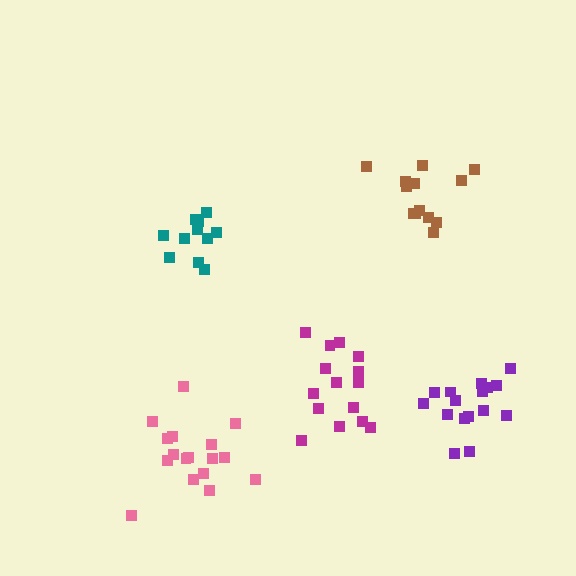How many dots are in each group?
Group 1: 11 dots, Group 2: 17 dots, Group 3: 16 dots, Group 4: 15 dots, Group 5: 13 dots (72 total).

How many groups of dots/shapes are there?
There are 5 groups.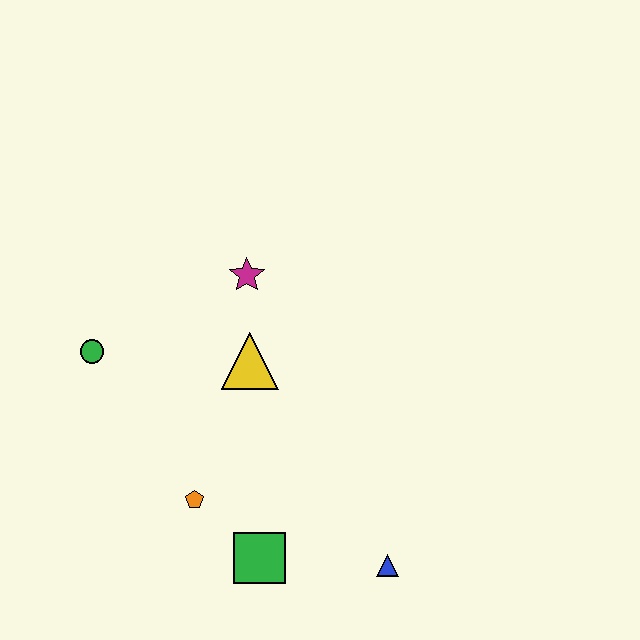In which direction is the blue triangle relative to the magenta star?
The blue triangle is below the magenta star.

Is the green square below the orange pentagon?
Yes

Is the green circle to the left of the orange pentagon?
Yes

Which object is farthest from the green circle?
The blue triangle is farthest from the green circle.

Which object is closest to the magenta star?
The yellow triangle is closest to the magenta star.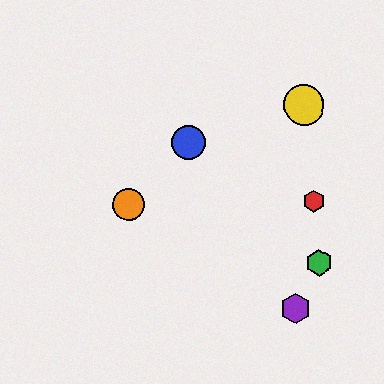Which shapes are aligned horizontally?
The red hexagon, the orange circle are aligned horizontally.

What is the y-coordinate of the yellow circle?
The yellow circle is at y≈105.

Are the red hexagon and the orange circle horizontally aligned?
Yes, both are at y≈201.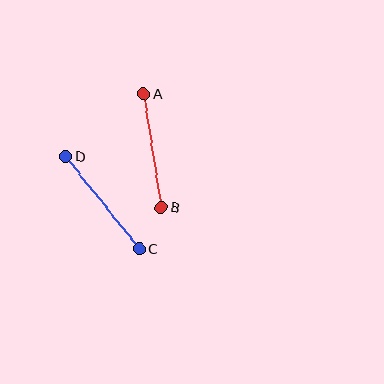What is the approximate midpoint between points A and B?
The midpoint is at approximately (153, 150) pixels.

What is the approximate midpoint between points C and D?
The midpoint is at approximately (103, 203) pixels.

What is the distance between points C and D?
The distance is approximately 118 pixels.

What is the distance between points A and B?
The distance is approximately 115 pixels.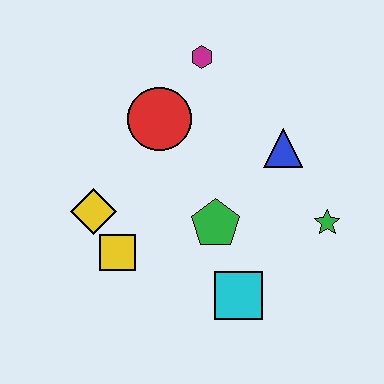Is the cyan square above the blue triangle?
No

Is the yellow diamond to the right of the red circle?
No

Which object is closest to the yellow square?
The yellow diamond is closest to the yellow square.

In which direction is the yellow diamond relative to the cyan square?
The yellow diamond is to the left of the cyan square.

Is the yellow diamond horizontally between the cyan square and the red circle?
No